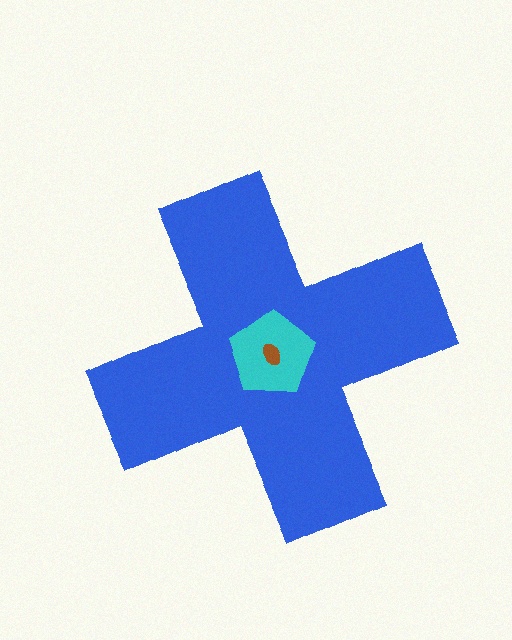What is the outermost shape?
The blue cross.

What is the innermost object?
The brown ellipse.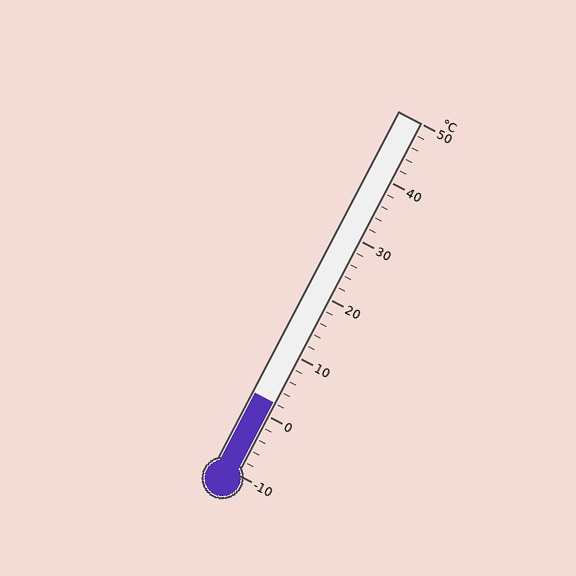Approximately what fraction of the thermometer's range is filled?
The thermometer is filled to approximately 20% of its range.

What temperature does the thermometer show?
The thermometer shows approximately 2°C.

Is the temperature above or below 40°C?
The temperature is below 40°C.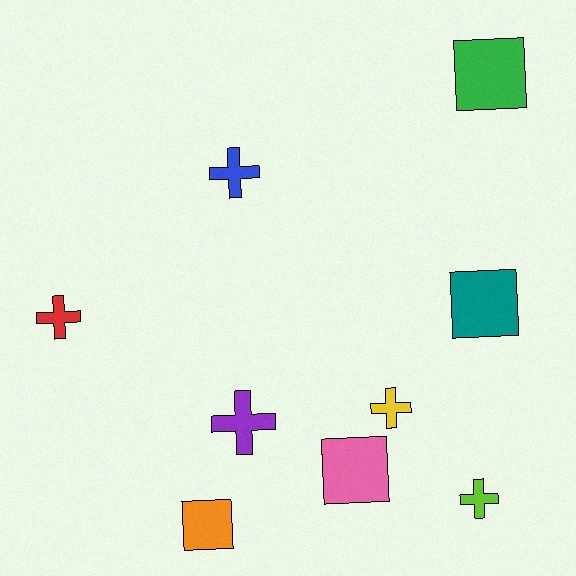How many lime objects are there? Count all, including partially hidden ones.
There is 1 lime object.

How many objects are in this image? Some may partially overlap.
There are 9 objects.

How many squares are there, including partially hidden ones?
There are 4 squares.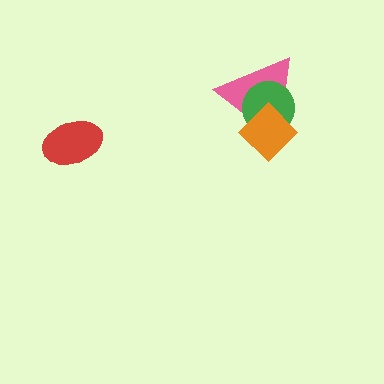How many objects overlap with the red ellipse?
0 objects overlap with the red ellipse.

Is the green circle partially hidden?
Yes, it is partially covered by another shape.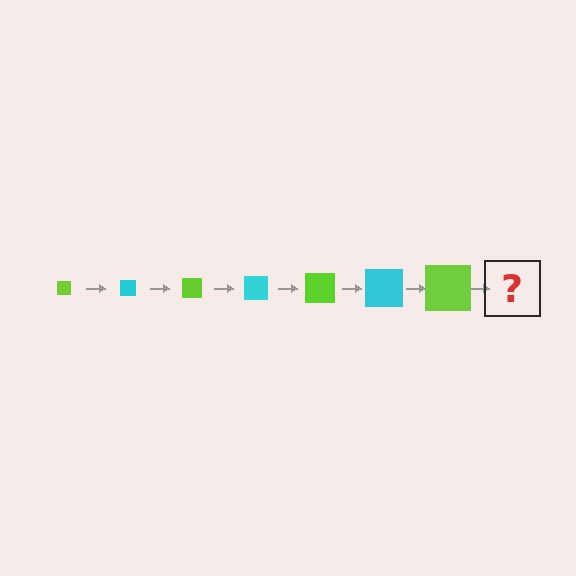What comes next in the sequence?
The next element should be a cyan square, larger than the previous one.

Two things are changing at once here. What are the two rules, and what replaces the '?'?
The two rules are that the square grows larger each step and the color cycles through lime and cyan. The '?' should be a cyan square, larger than the previous one.